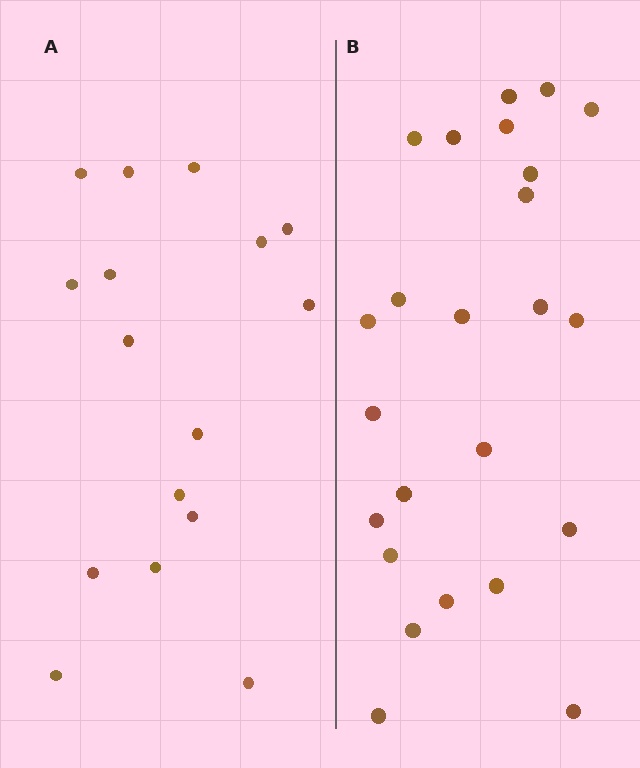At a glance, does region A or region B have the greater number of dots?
Region B (the right region) has more dots.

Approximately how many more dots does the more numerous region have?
Region B has roughly 8 or so more dots than region A.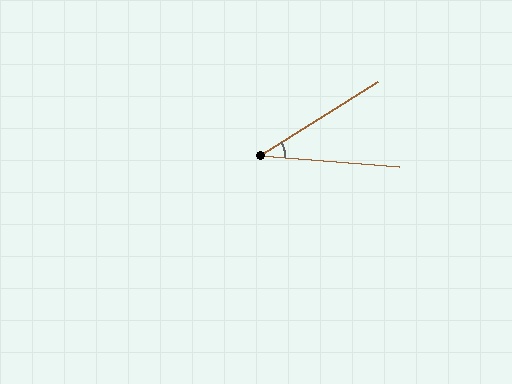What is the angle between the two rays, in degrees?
Approximately 37 degrees.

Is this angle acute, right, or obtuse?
It is acute.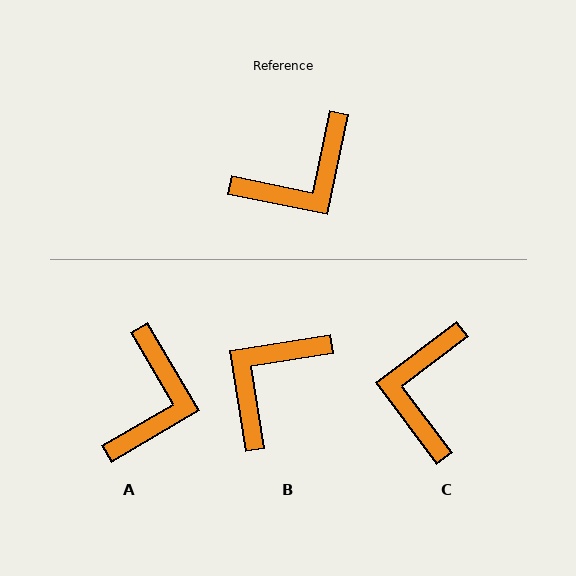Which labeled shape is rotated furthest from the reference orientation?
B, about 159 degrees away.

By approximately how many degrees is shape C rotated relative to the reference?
Approximately 132 degrees clockwise.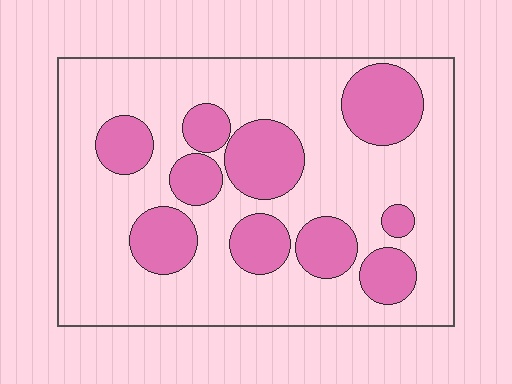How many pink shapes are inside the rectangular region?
10.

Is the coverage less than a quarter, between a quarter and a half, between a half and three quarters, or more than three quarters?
Between a quarter and a half.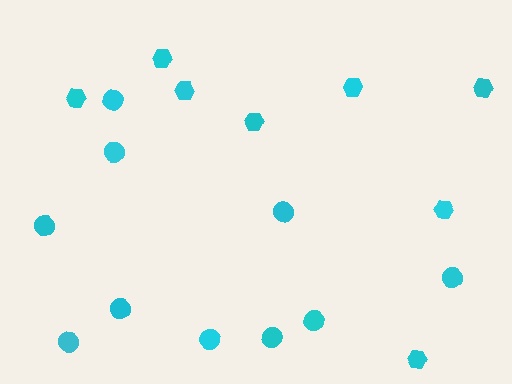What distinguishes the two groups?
There are 2 groups: one group of hexagons (8) and one group of circles (10).